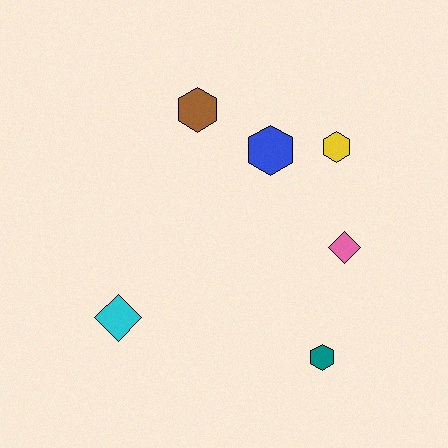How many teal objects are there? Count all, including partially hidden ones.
There is 1 teal object.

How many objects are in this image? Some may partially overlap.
There are 6 objects.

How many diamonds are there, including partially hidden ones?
There are 2 diamonds.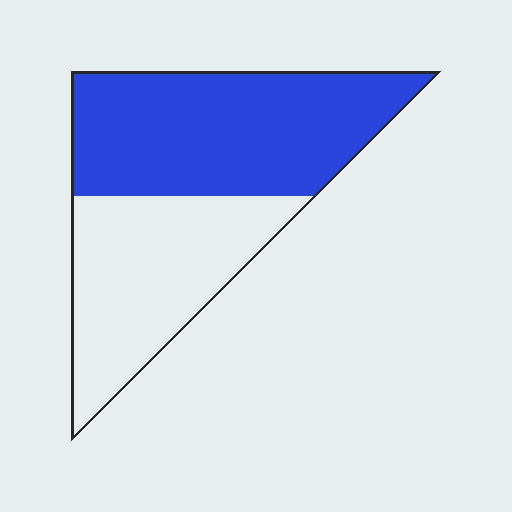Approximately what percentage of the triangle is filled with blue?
Approximately 55%.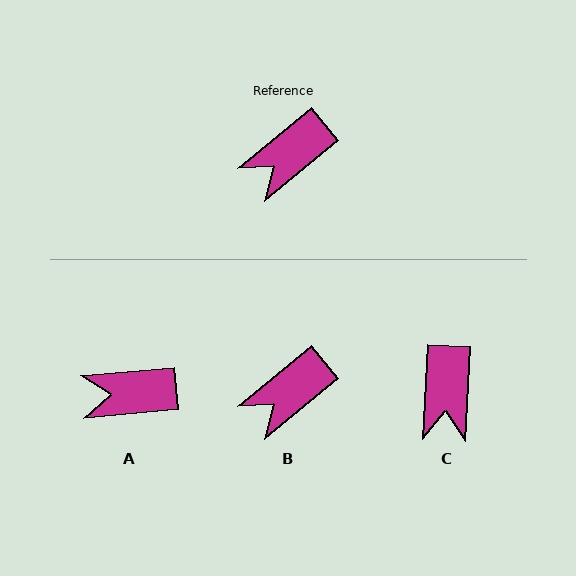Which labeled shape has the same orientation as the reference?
B.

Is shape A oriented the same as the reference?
No, it is off by about 34 degrees.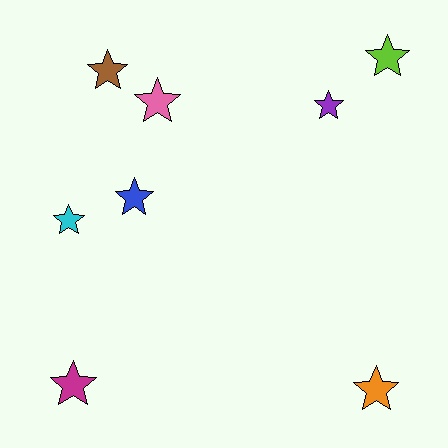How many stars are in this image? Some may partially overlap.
There are 8 stars.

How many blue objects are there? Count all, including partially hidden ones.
There is 1 blue object.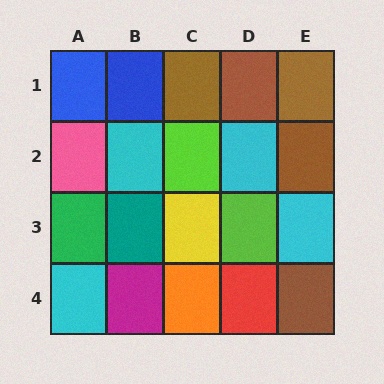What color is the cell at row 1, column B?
Blue.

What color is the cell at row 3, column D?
Lime.